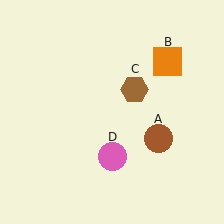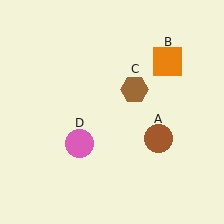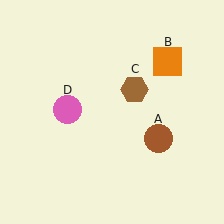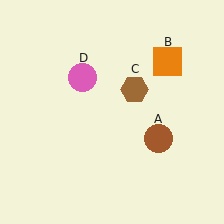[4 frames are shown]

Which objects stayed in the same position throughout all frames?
Brown circle (object A) and orange square (object B) and brown hexagon (object C) remained stationary.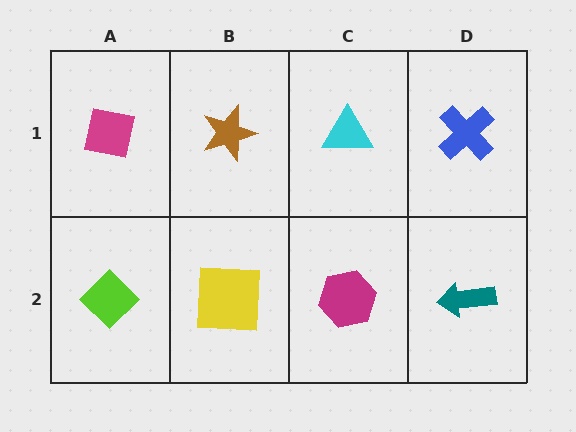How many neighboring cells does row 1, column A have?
2.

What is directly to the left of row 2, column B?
A lime diamond.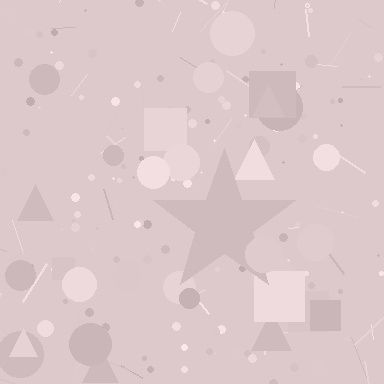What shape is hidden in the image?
A star is hidden in the image.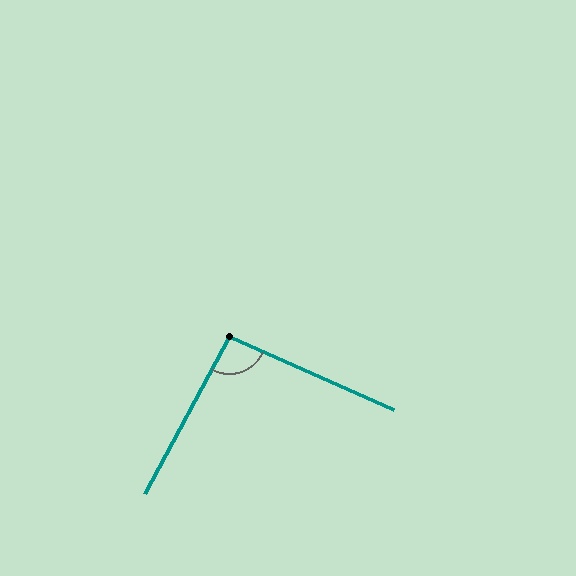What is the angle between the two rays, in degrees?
Approximately 94 degrees.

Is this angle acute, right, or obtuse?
It is approximately a right angle.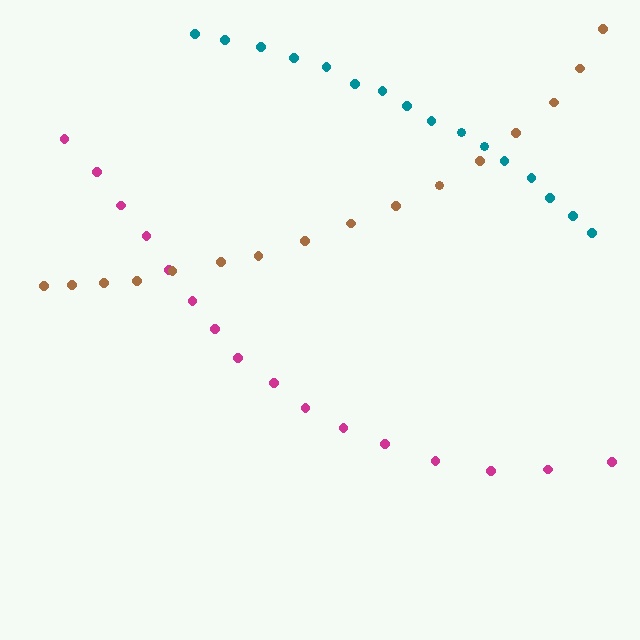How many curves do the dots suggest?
There are 3 distinct paths.